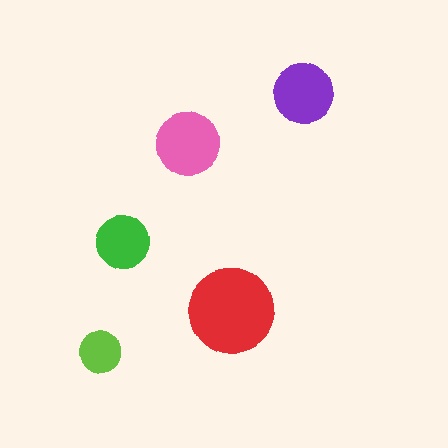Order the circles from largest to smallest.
the red one, the pink one, the purple one, the green one, the lime one.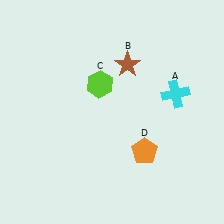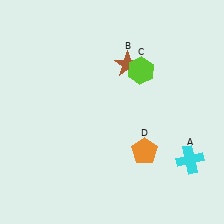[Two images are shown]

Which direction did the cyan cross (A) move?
The cyan cross (A) moved down.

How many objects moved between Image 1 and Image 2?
2 objects moved between the two images.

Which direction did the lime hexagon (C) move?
The lime hexagon (C) moved right.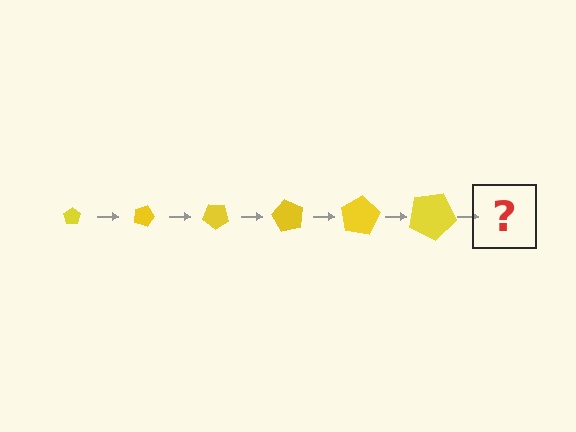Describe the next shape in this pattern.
It should be a pentagon, larger than the previous one and rotated 120 degrees from the start.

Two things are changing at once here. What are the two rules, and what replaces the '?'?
The two rules are that the pentagon grows larger each step and it rotates 20 degrees each step. The '?' should be a pentagon, larger than the previous one and rotated 120 degrees from the start.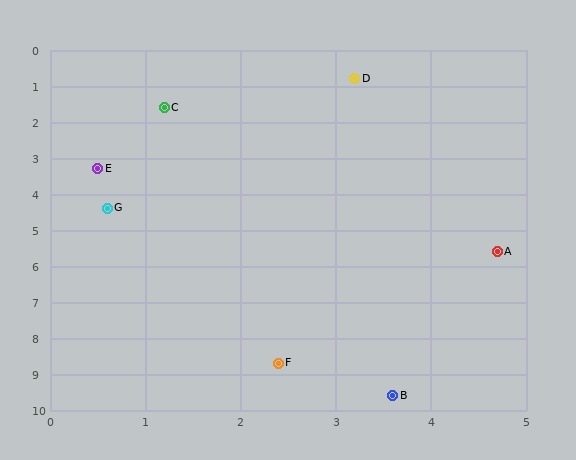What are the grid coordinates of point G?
Point G is at approximately (0.6, 4.4).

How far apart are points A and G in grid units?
Points A and G are about 4.3 grid units apart.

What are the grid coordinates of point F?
Point F is at approximately (2.4, 8.7).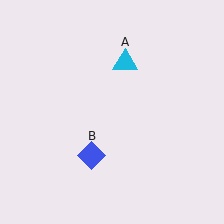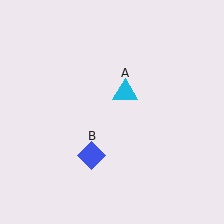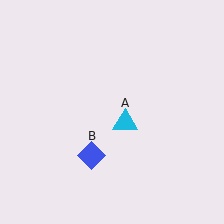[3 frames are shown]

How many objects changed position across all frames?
1 object changed position: cyan triangle (object A).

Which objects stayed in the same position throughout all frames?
Blue diamond (object B) remained stationary.